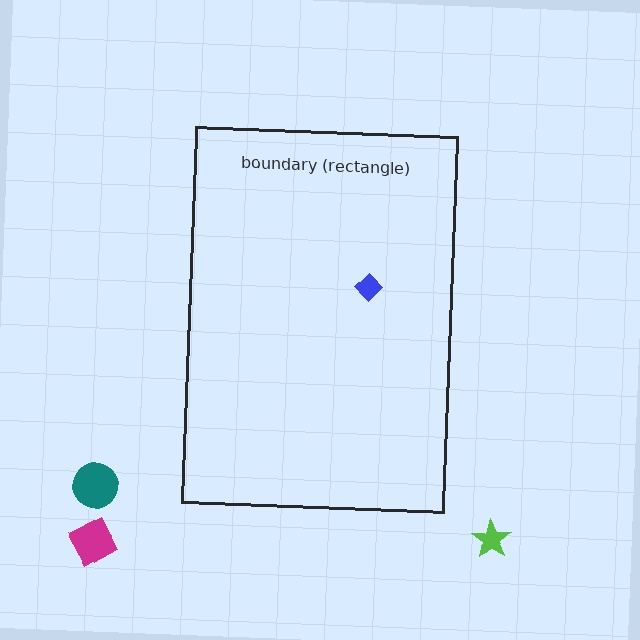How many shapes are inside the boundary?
1 inside, 3 outside.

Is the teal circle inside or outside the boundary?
Outside.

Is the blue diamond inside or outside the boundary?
Inside.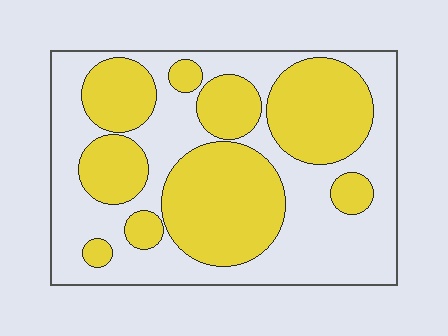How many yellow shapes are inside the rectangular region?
9.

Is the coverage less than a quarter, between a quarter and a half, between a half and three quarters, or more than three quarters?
Between a quarter and a half.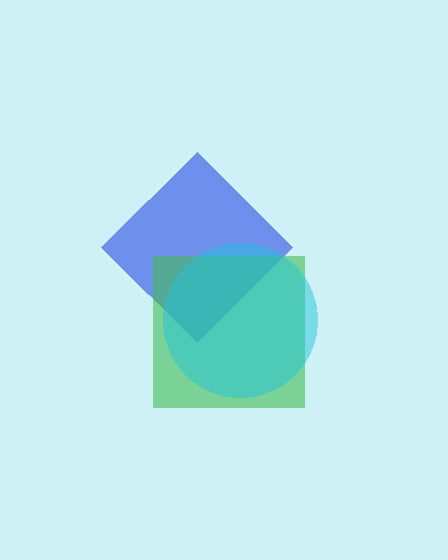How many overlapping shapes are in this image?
There are 3 overlapping shapes in the image.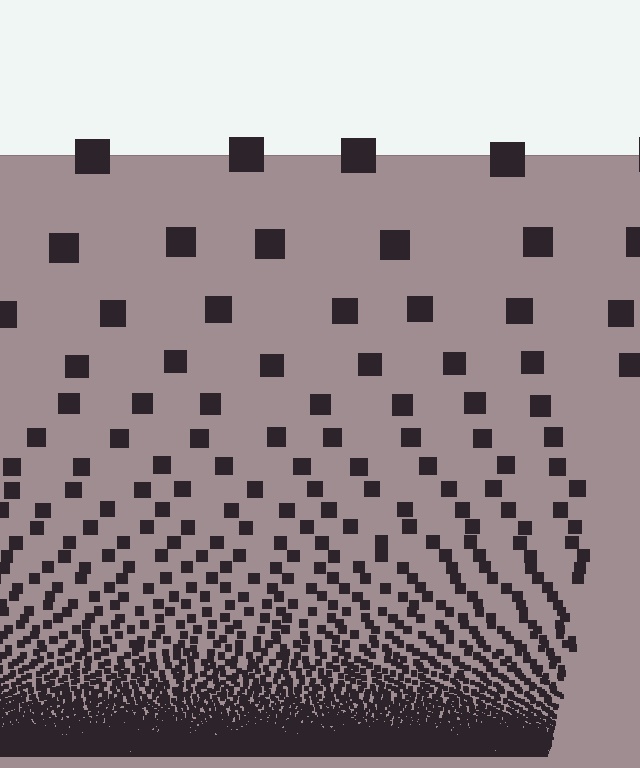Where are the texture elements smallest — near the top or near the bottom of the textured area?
Near the bottom.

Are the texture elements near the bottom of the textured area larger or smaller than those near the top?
Smaller. The gradient is inverted — elements near the bottom are smaller and denser.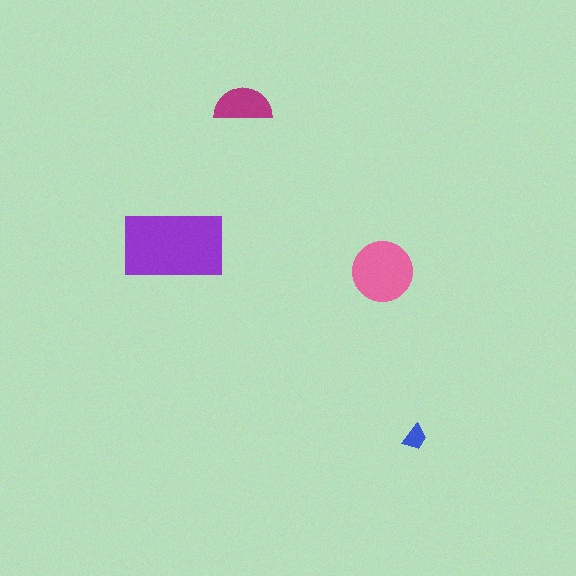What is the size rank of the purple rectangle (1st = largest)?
1st.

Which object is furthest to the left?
The purple rectangle is leftmost.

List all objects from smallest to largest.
The blue trapezoid, the magenta semicircle, the pink circle, the purple rectangle.